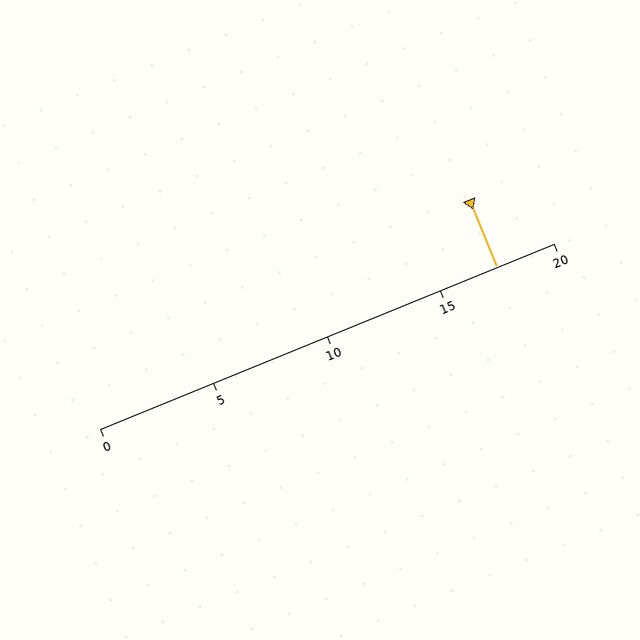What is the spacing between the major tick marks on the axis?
The major ticks are spaced 5 apart.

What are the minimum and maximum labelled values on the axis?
The axis runs from 0 to 20.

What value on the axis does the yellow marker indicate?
The marker indicates approximately 17.5.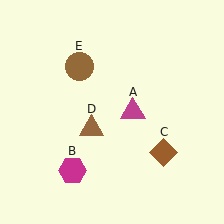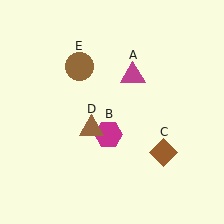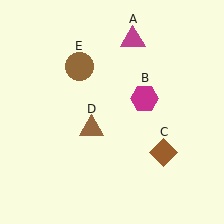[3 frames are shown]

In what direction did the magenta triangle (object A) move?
The magenta triangle (object A) moved up.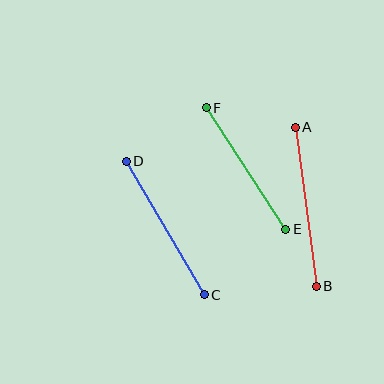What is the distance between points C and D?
The distance is approximately 155 pixels.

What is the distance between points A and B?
The distance is approximately 160 pixels.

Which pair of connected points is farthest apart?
Points A and B are farthest apart.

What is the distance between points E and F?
The distance is approximately 145 pixels.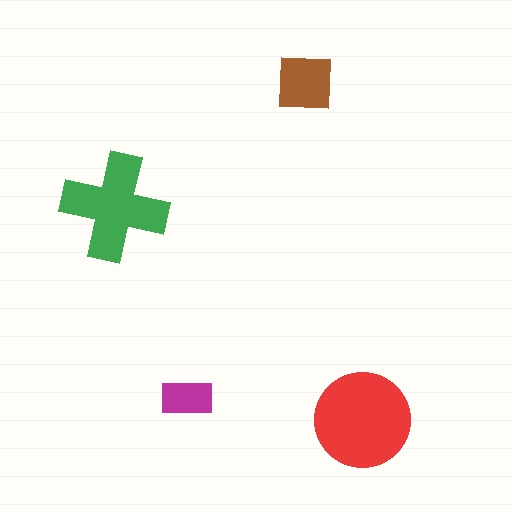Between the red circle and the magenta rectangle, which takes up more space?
The red circle.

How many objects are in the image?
There are 4 objects in the image.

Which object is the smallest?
The magenta rectangle.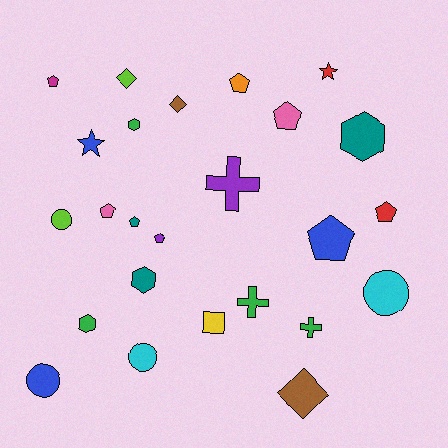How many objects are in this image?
There are 25 objects.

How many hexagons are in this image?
There are 4 hexagons.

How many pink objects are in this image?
There are 2 pink objects.